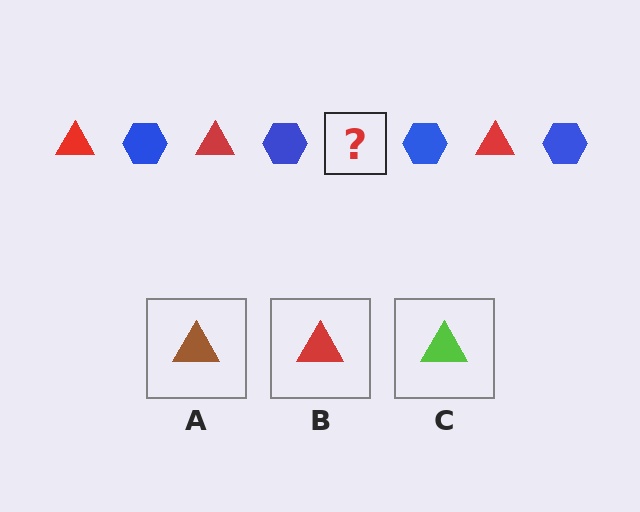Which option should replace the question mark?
Option B.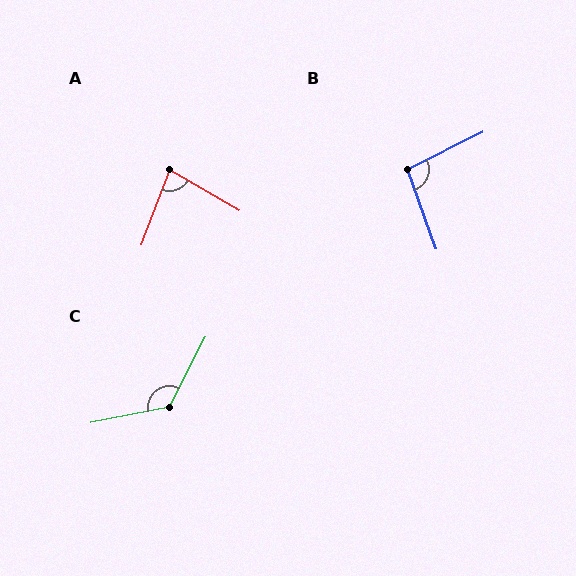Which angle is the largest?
C, at approximately 128 degrees.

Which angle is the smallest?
A, at approximately 80 degrees.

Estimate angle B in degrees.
Approximately 97 degrees.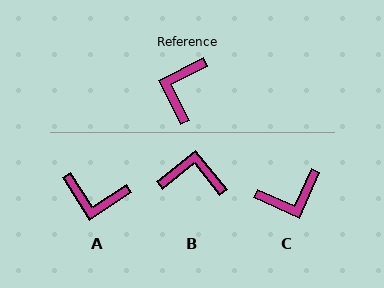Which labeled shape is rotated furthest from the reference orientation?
C, about 129 degrees away.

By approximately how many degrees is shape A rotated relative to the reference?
Approximately 97 degrees counter-clockwise.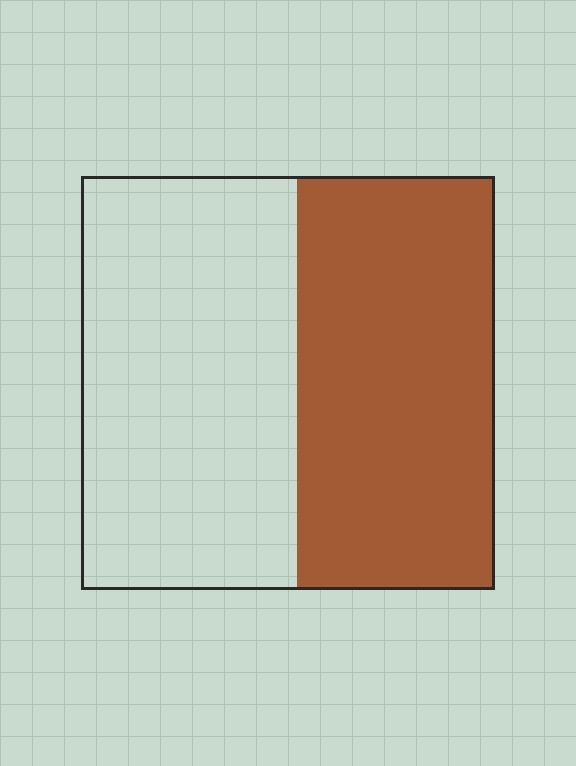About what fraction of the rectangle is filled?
About one half (1/2).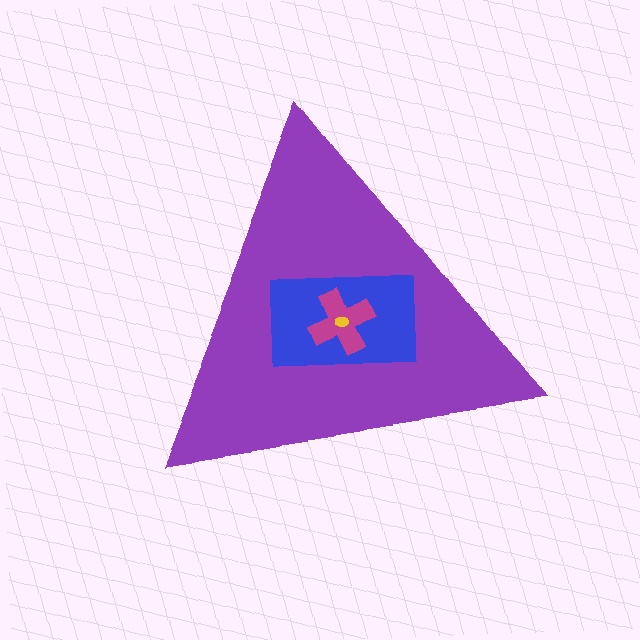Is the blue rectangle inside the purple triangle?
Yes.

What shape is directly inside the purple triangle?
The blue rectangle.